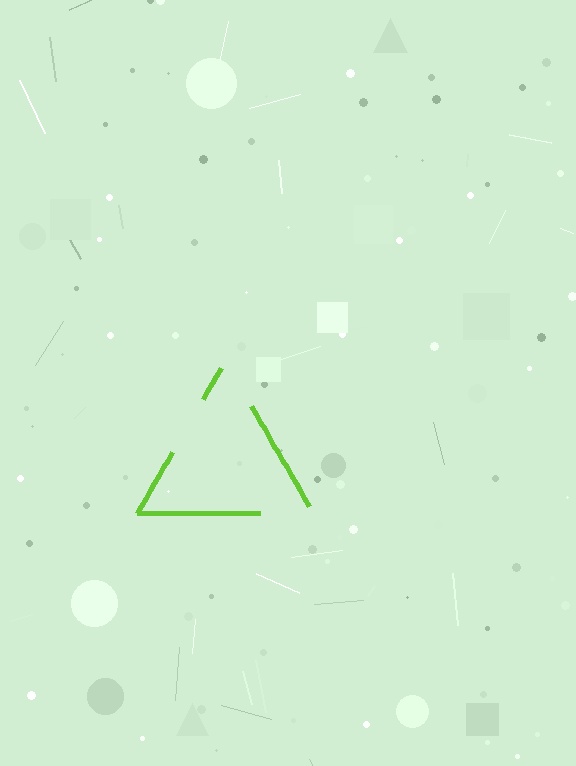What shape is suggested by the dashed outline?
The dashed outline suggests a triangle.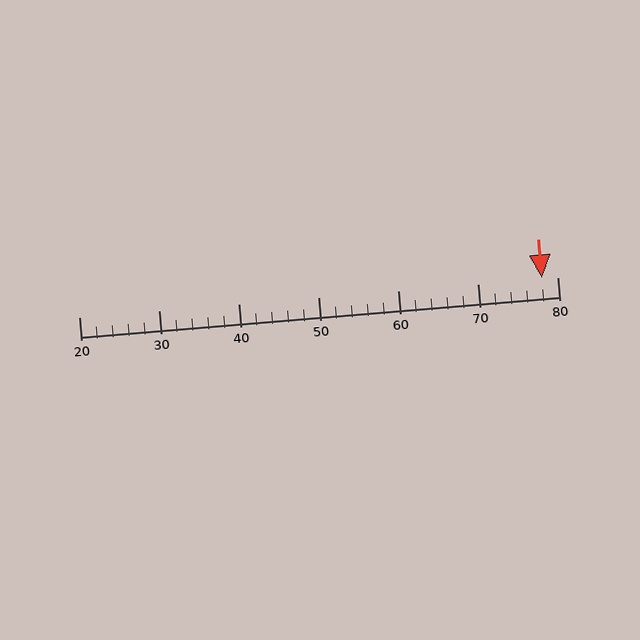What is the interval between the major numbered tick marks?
The major tick marks are spaced 10 units apart.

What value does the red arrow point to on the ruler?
The red arrow points to approximately 78.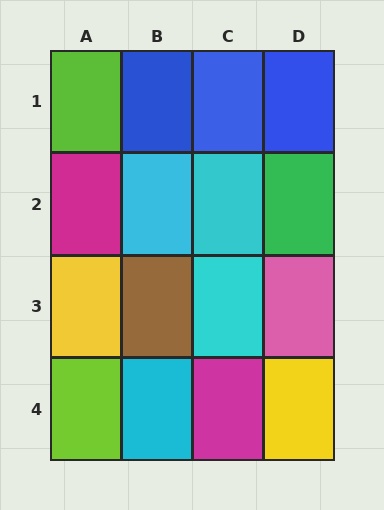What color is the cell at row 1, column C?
Blue.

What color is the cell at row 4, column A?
Lime.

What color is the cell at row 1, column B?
Blue.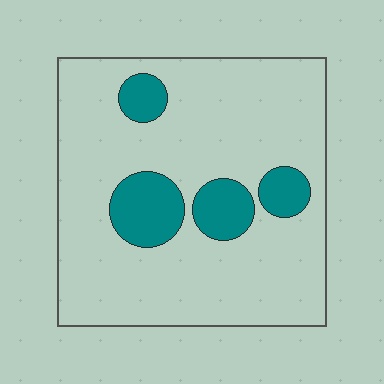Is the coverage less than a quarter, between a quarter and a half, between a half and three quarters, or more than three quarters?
Less than a quarter.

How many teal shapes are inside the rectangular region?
4.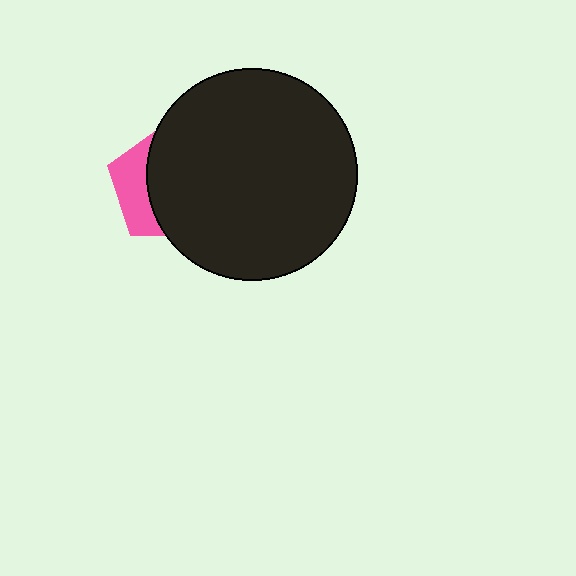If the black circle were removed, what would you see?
You would see the complete pink pentagon.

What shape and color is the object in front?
The object in front is a black circle.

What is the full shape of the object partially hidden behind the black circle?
The partially hidden object is a pink pentagon.